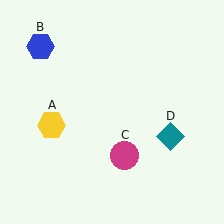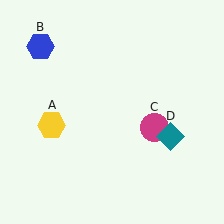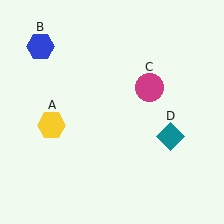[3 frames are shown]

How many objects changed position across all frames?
1 object changed position: magenta circle (object C).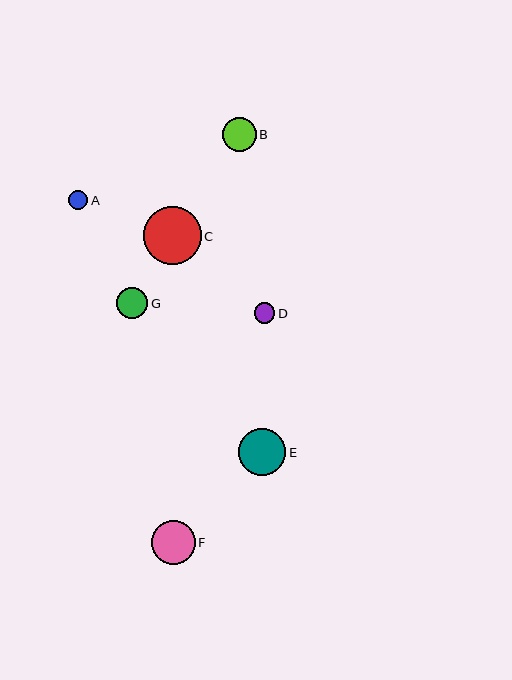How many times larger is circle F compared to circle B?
Circle F is approximately 1.3 times the size of circle B.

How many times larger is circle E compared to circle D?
Circle E is approximately 2.3 times the size of circle D.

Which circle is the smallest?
Circle A is the smallest with a size of approximately 20 pixels.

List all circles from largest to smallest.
From largest to smallest: C, E, F, B, G, D, A.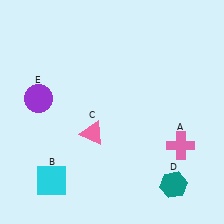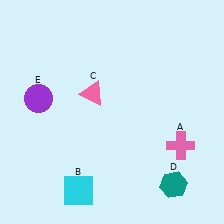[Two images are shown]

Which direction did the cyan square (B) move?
The cyan square (B) moved right.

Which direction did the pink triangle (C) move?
The pink triangle (C) moved up.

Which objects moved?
The objects that moved are: the cyan square (B), the pink triangle (C).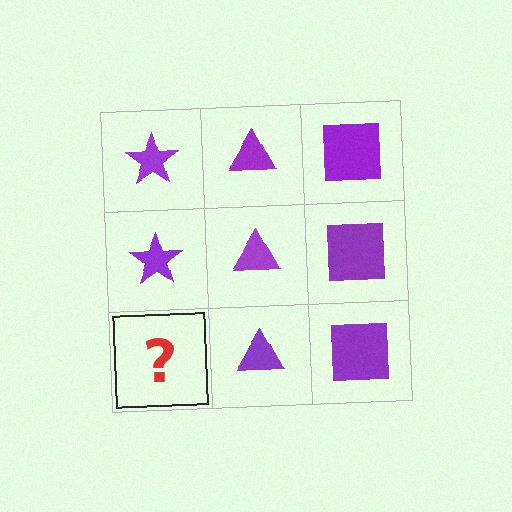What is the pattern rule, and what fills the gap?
The rule is that each column has a consistent shape. The gap should be filled with a purple star.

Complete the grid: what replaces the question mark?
The question mark should be replaced with a purple star.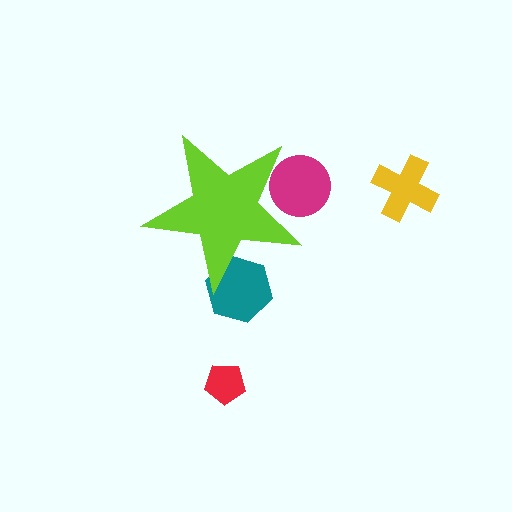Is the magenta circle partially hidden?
Yes, the magenta circle is partially hidden behind the lime star.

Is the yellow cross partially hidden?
No, the yellow cross is fully visible.